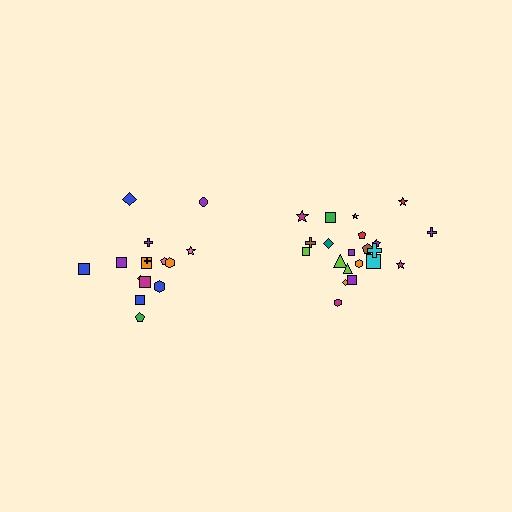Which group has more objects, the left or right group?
The right group.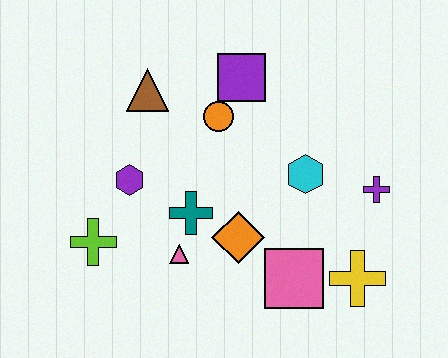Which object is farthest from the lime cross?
The purple cross is farthest from the lime cross.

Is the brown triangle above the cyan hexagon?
Yes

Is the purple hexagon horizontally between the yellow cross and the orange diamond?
No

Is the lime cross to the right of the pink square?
No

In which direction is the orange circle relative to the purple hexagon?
The orange circle is to the right of the purple hexagon.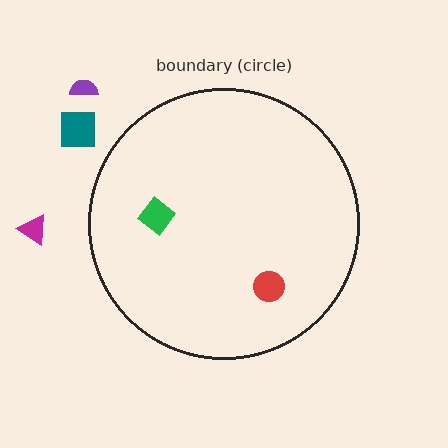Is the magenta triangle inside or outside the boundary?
Outside.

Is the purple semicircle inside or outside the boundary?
Outside.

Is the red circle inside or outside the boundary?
Inside.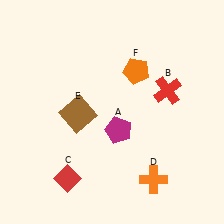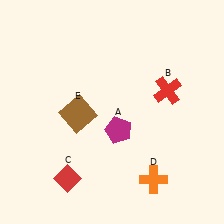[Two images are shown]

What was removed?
The orange pentagon (F) was removed in Image 2.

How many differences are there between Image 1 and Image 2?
There is 1 difference between the two images.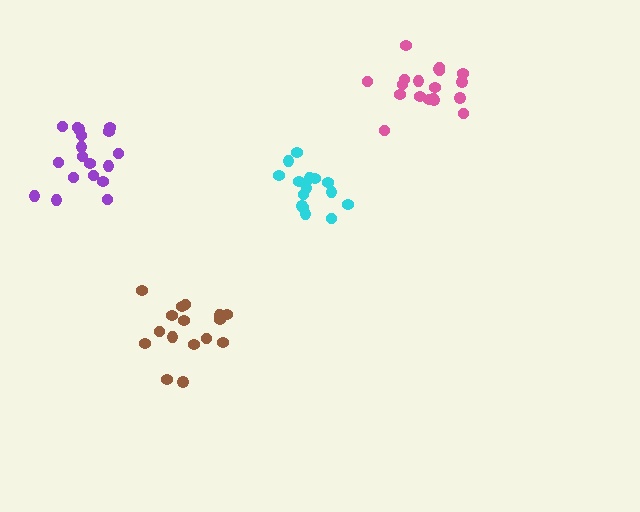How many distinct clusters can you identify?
There are 4 distinct clusters.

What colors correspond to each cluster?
The clusters are colored: brown, pink, cyan, purple.